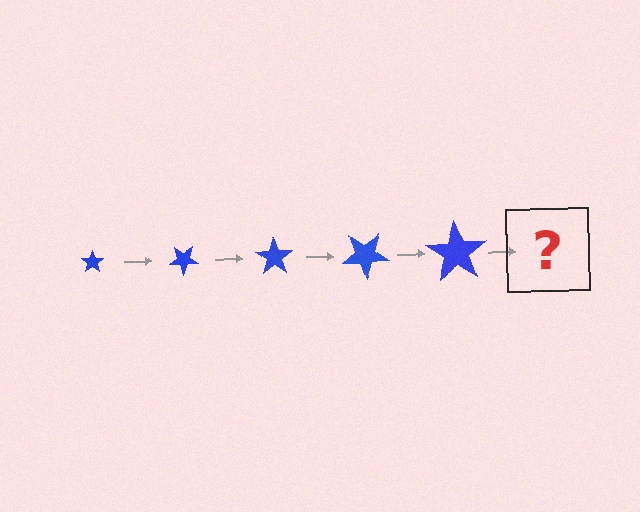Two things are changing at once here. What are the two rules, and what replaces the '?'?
The two rules are that the star grows larger each step and it rotates 35 degrees each step. The '?' should be a star, larger than the previous one and rotated 175 degrees from the start.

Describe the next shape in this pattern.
It should be a star, larger than the previous one and rotated 175 degrees from the start.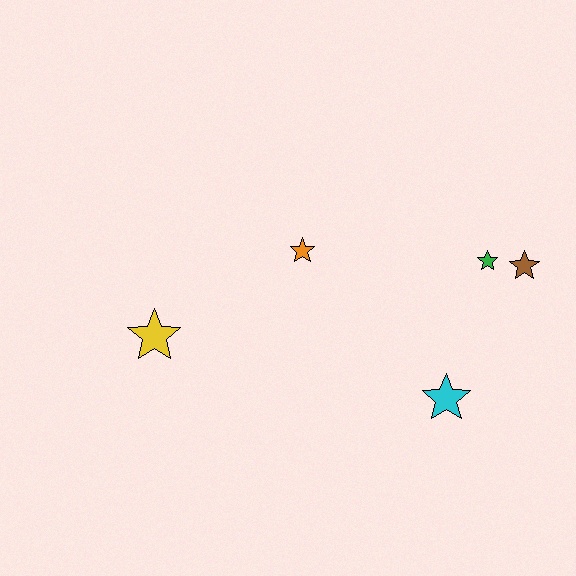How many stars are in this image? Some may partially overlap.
There are 5 stars.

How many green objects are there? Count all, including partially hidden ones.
There is 1 green object.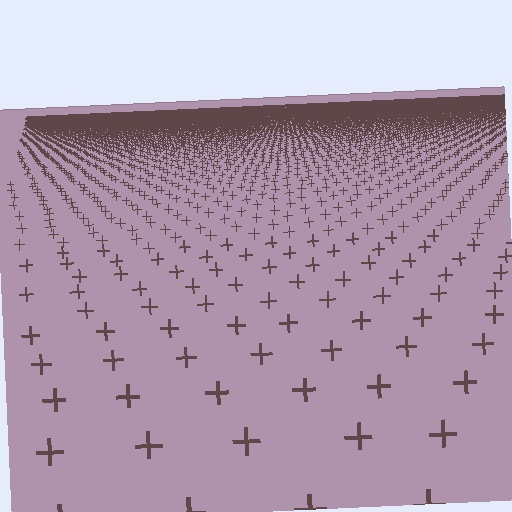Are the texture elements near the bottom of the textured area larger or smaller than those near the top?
Larger. Near the bottom, elements are closer to the viewer and appear at a bigger on-screen size.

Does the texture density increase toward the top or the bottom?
Density increases toward the top.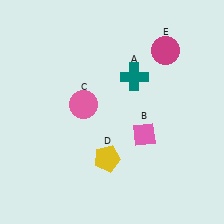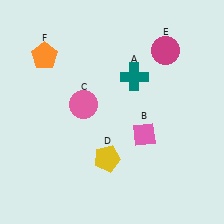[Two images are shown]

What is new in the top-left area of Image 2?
An orange pentagon (F) was added in the top-left area of Image 2.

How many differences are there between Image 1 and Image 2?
There is 1 difference between the two images.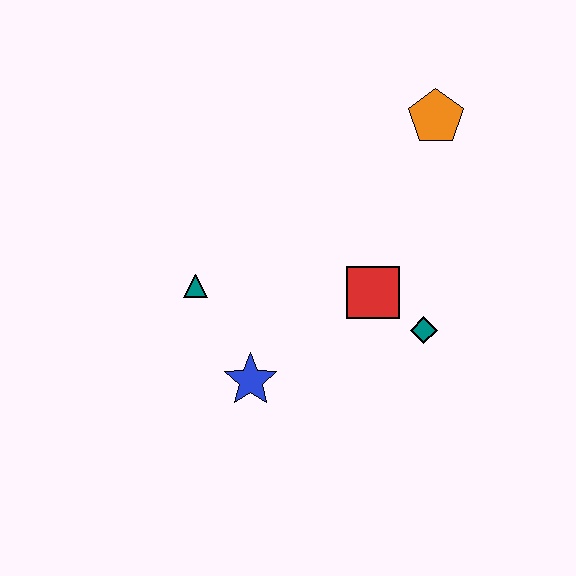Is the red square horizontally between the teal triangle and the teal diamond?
Yes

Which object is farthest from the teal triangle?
The orange pentagon is farthest from the teal triangle.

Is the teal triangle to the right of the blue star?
No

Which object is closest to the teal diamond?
The red square is closest to the teal diamond.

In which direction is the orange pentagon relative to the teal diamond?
The orange pentagon is above the teal diamond.